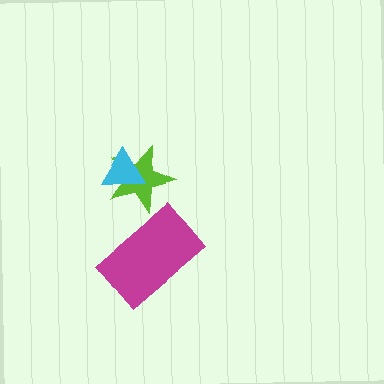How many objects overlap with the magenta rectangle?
0 objects overlap with the magenta rectangle.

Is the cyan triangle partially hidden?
No, no other shape covers it.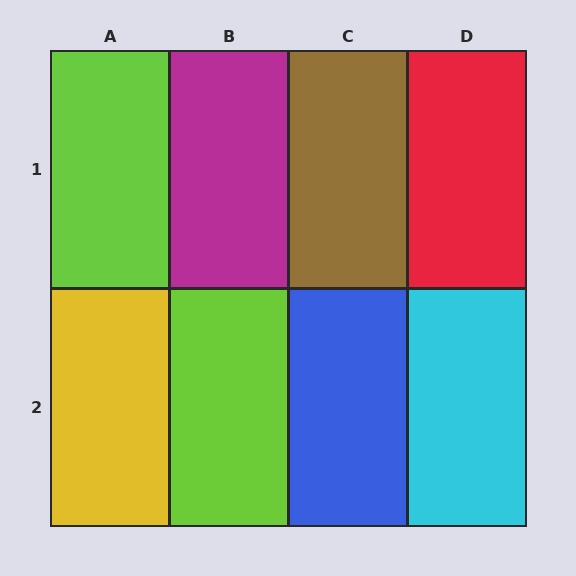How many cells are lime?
2 cells are lime.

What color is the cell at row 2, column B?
Lime.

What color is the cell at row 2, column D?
Cyan.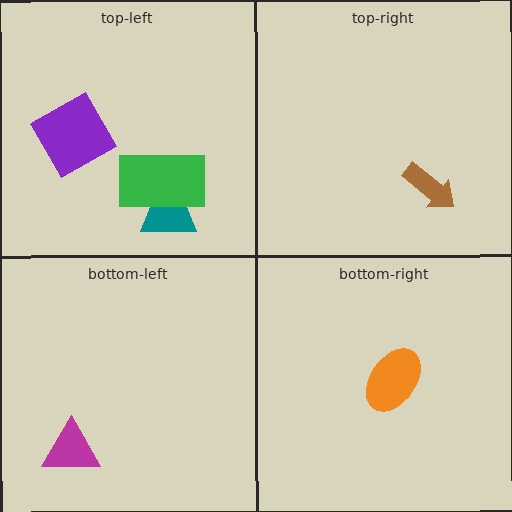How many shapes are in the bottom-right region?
1.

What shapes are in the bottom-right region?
The orange ellipse.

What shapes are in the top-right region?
The brown arrow.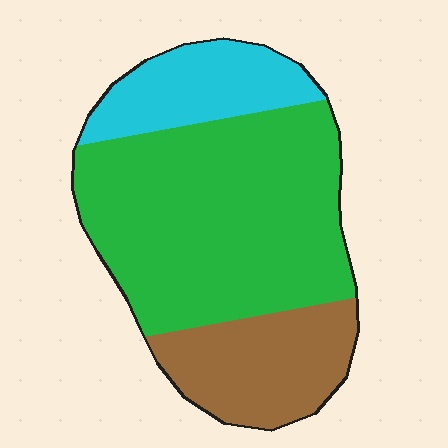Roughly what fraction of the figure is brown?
Brown takes up between a sixth and a third of the figure.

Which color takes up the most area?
Green, at roughly 60%.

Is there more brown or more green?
Green.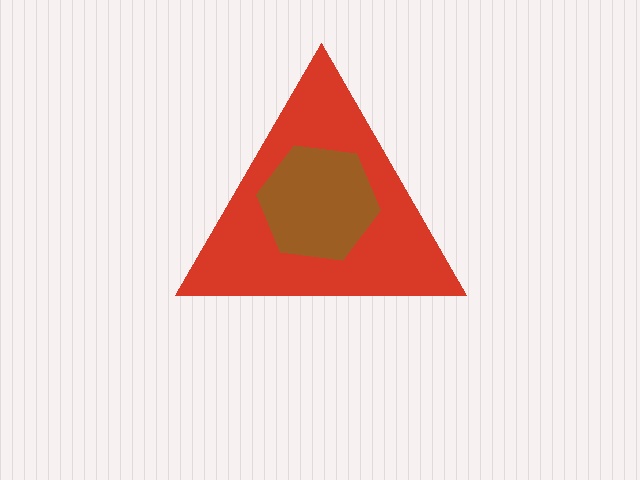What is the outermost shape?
The red triangle.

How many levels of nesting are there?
2.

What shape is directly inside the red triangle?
The brown hexagon.